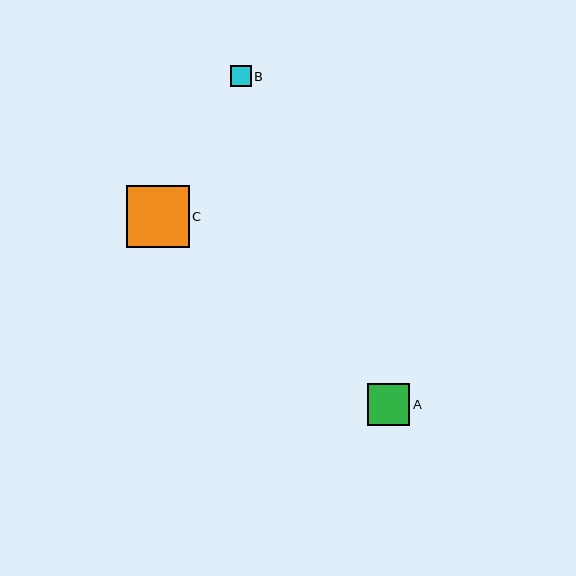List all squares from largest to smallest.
From largest to smallest: C, A, B.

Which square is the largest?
Square C is the largest with a size of approximately 63 pixels.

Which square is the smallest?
Square B is the smallest with a size of approximately 21 pixels.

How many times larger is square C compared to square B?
Square C is approximately 3.0 times the size of square B.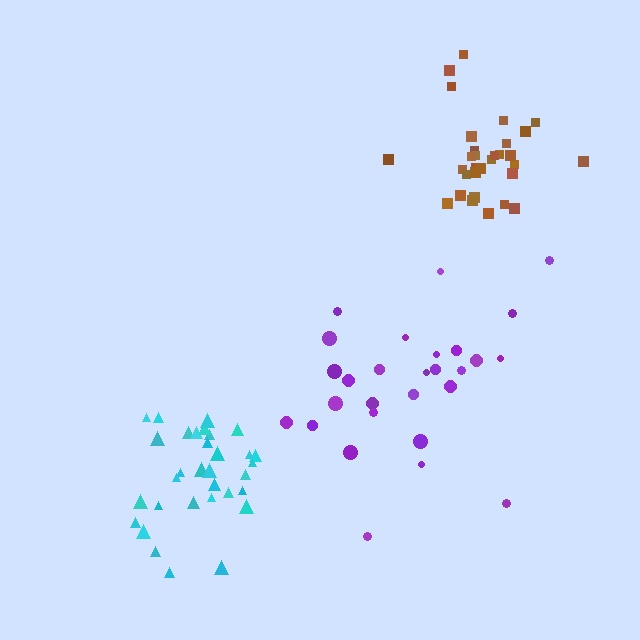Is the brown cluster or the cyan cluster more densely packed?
Brown.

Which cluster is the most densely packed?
Brown.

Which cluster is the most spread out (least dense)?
Purple.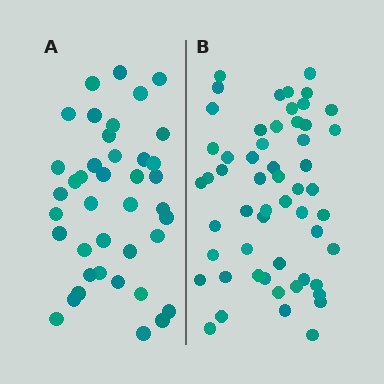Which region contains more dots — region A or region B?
Region B (the right region) has more dots.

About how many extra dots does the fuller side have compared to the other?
Region B has approximately 15 more dots than region A.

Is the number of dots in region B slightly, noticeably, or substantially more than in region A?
Region B has noticeably more, but not dramatically so. The ratio is roughly 1.4 to 1.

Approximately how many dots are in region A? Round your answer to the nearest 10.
About 40 dots.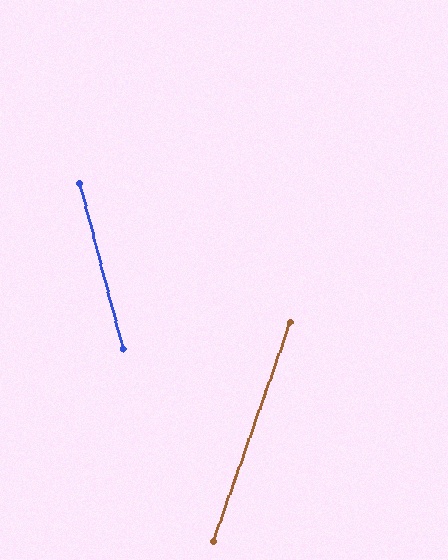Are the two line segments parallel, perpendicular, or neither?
Neither parallel nor perpendicular — they differ by about 34°.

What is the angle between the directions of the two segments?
Approximately 34 degrees.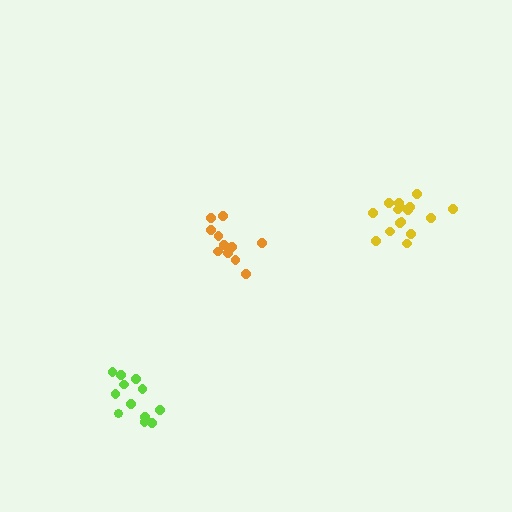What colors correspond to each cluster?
The clusters are colored: orange, lime, yellow.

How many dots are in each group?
Group 1: 11 dots, Group 2: 12 dots, Group 3: 16 dots (39 total).